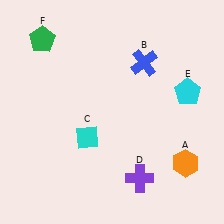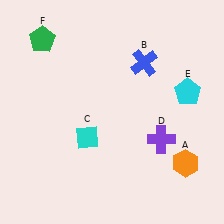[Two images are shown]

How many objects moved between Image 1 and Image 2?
1 object moved between the two images.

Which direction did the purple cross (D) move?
The purple cross (D) moved up.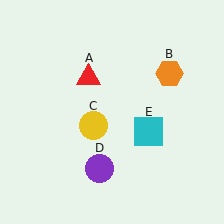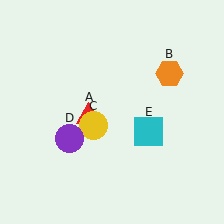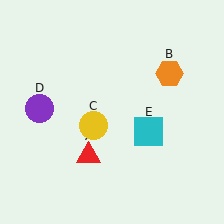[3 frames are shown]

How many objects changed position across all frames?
2 objects changed position: red triangle (object A), purple circle (object D).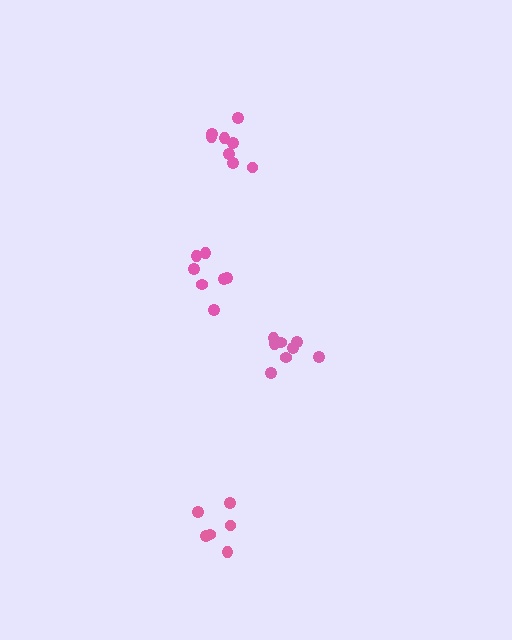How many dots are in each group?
Group 1: 8 dots, Group 2: 6 dots, Group 3: 7 dots, Group 4: 8 dots (29 total).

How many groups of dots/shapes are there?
There are 4 groups.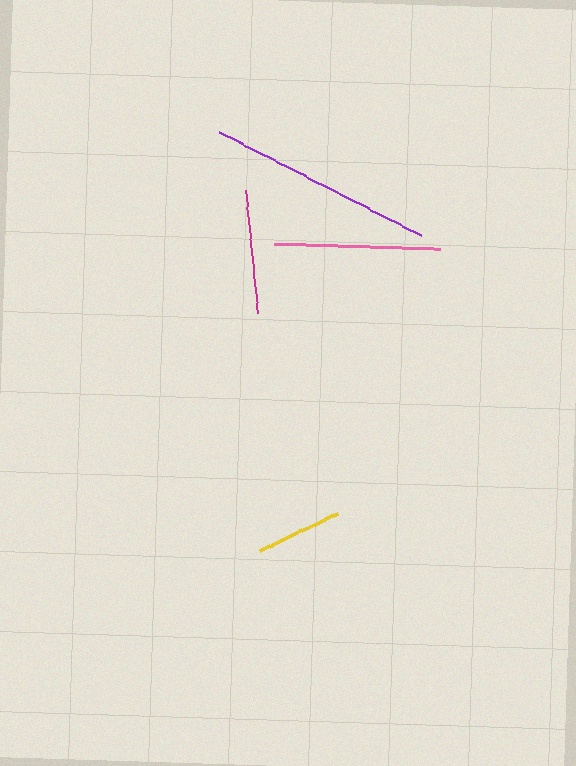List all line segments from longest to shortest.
From longest to shortest: purple, pink, magenta, yellow.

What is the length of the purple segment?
The purple segment is approximately 226 pixels long.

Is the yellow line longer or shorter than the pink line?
The pink line is longer than the yellow line.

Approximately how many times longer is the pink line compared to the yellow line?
The pink line is approximately 1.9 times the length of the yellow line.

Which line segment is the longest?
The purple line is the longest at approximately 226 pixels.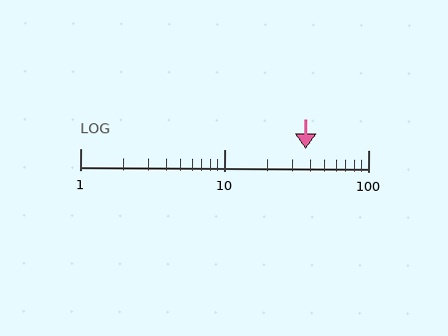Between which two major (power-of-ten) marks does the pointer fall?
The pointer is between 10 and 100.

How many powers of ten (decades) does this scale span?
The scale spans 2 decades, from 1 to 100.